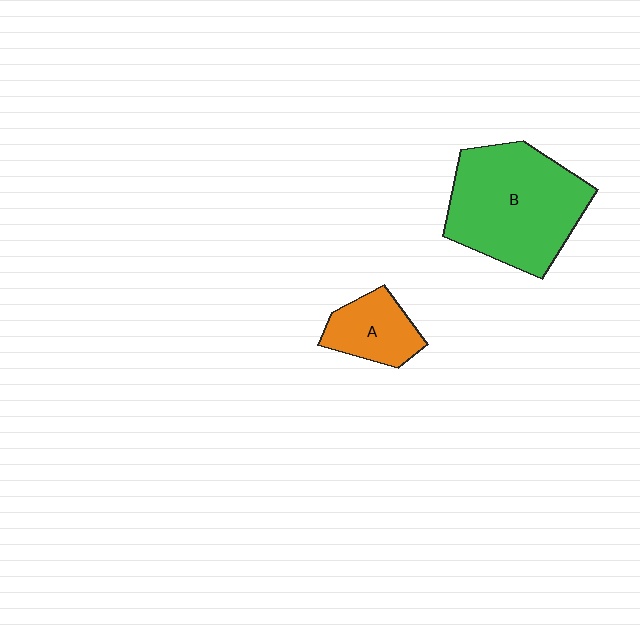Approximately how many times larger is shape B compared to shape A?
Approximately 2.6 times.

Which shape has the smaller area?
Shape A (orange).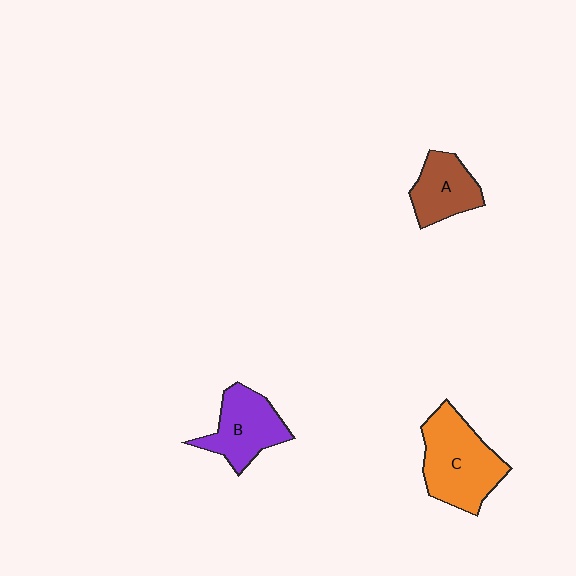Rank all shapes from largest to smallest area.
From largest to smallest: C (orange), B (purple), A (brown).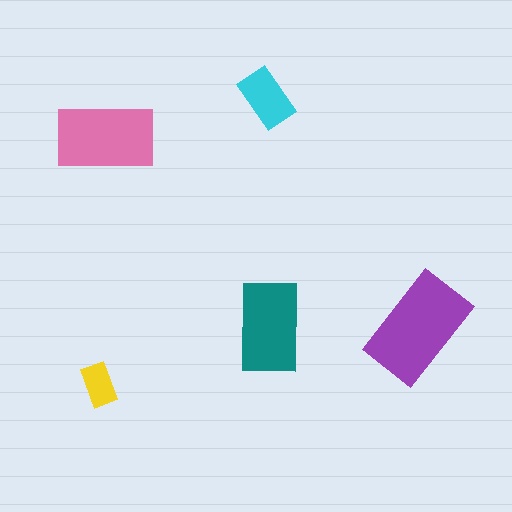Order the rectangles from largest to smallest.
the purple one, the pink one, the teal one, the cyan one, the yellow one.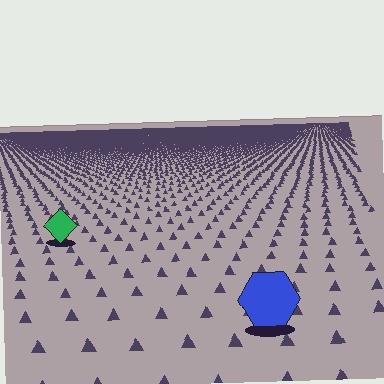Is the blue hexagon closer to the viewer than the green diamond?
Yes. The blue hexagon is closer — you can tell from the texture gradient: the ground texture is coarser near it.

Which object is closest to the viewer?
The blue hexagon is closest. The texture marks near it are larger and more spread out.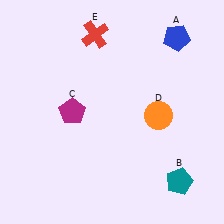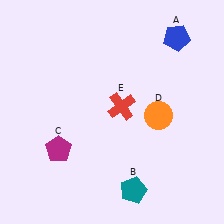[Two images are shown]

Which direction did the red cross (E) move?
The red cross (E) moved down.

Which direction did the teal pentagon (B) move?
The teal pentagon (B) moved left.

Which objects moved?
The objects that moved are: the teal pentagon (B), the magenta pentagon (C), the red cross (E).